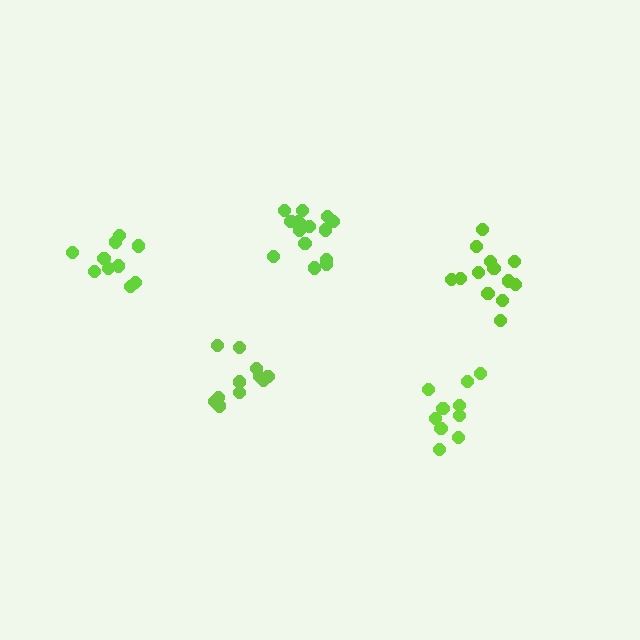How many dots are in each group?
Group 1: 11 dots, Group 2: 15 dots, Group 3: 10 dots, Group 4: 10 dots, Group 5: 13 dots (59 total).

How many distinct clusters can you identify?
There are 5 distinct clusters.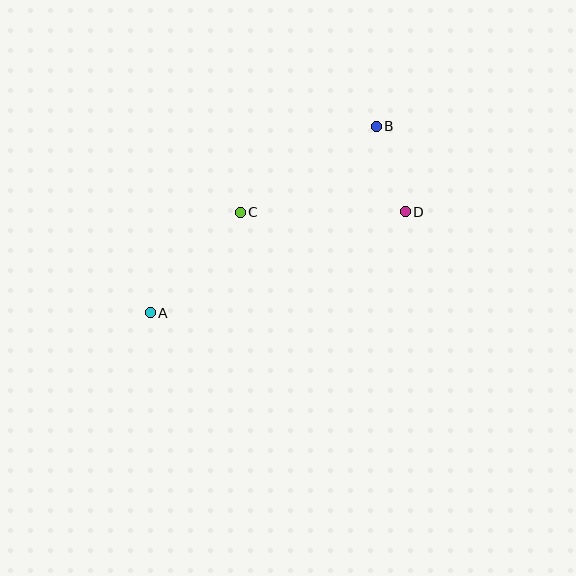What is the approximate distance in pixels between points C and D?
The distance between C and D is approximately 165 pixels.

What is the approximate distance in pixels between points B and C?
The distance between B and C is approximately 161 pixels.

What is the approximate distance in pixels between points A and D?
The distance between A and D is approximately 274 pixels.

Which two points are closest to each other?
Points B and D are closest to each other.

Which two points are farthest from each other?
Points A and B are farthest from each other.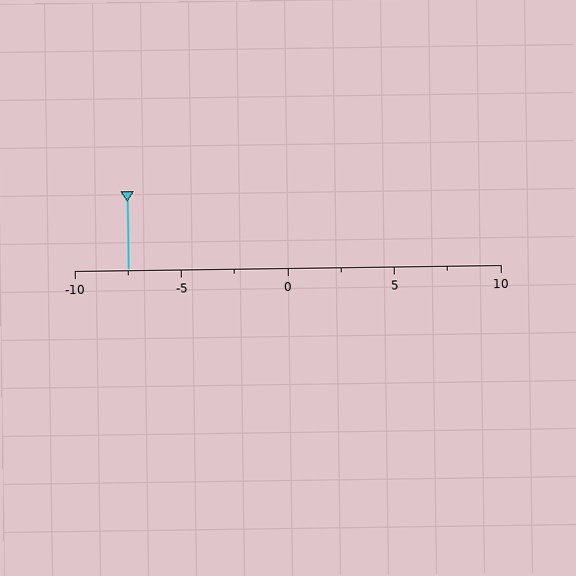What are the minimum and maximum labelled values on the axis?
The axis runs from -10 to 10.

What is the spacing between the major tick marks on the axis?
The major ticks are spaced 5 apart.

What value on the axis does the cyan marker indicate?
The marker indicates approximately -7.5.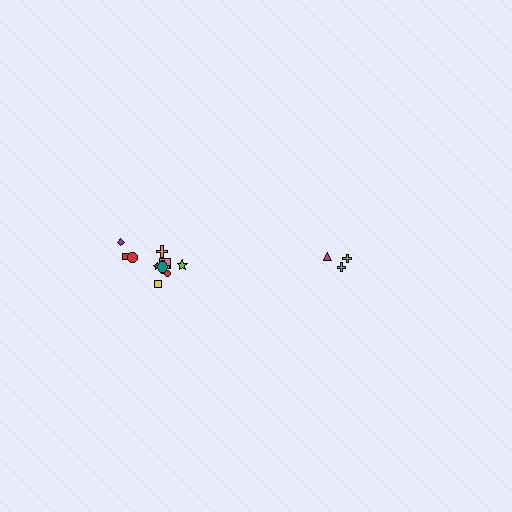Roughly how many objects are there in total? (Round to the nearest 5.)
Roughly 15 objects in total.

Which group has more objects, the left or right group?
The left group.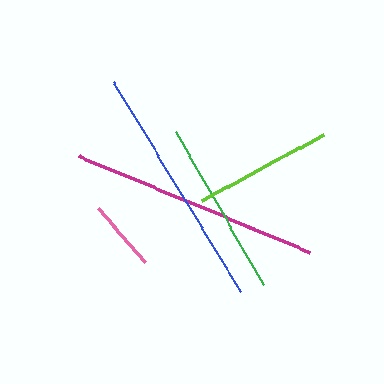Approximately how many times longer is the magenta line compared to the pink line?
The magenta line is approximately 3.5 times the length of the pink line.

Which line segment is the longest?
The magenta line is the longest at approximately 249 pixels.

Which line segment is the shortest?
The pink line is the shortest at approximately 72 pixels.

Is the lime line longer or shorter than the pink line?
The lime line is longer than the pink line.